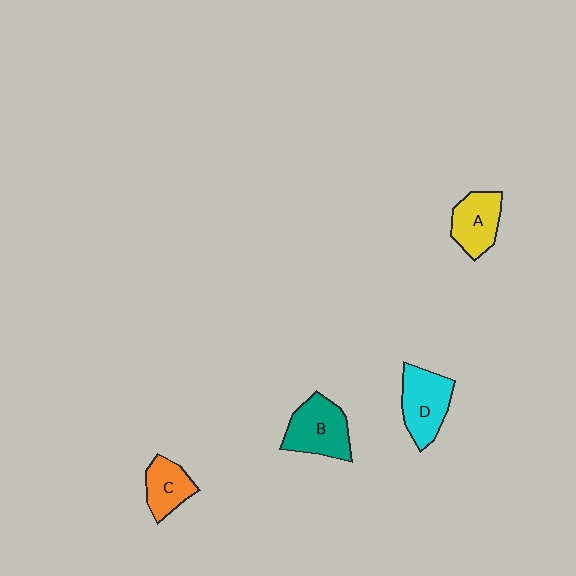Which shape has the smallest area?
Shape C (orange).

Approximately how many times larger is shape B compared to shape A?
Approximately 1.2 times.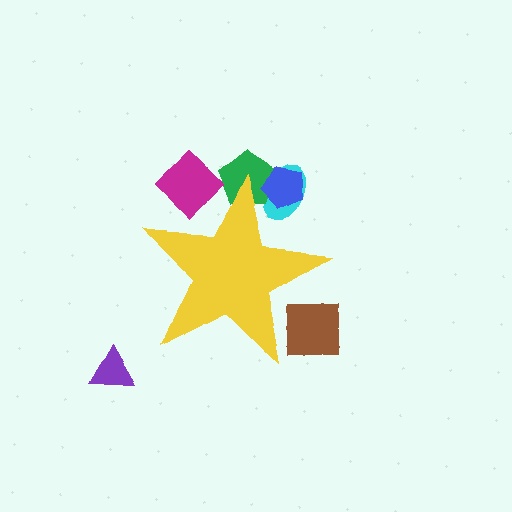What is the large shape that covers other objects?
A yellow star.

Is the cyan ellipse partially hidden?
Yes, the cyan ellipse is partially hidden behind the yellow star.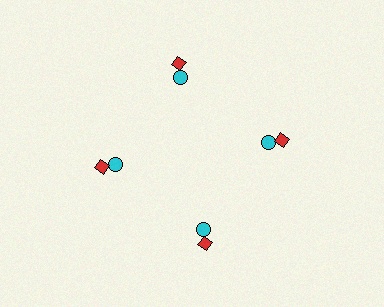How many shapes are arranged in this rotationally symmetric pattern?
There are 8 shapes, arranged in 4 groups of 2.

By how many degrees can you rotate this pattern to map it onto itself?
The pattern maps onto itself every 90 degrees of rotation.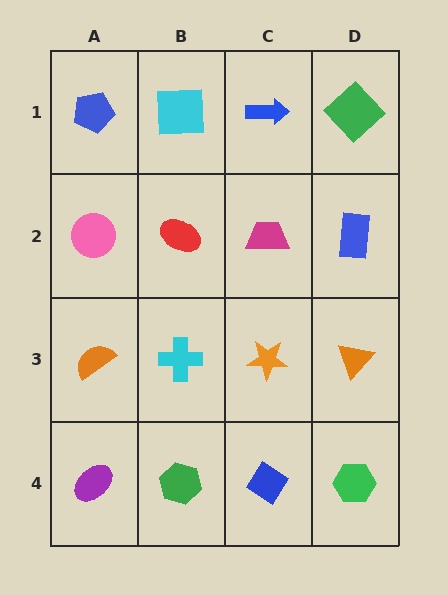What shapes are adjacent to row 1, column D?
A blue rectangle (row 2, column D), a blue arrow (row 1, column C).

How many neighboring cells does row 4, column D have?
2.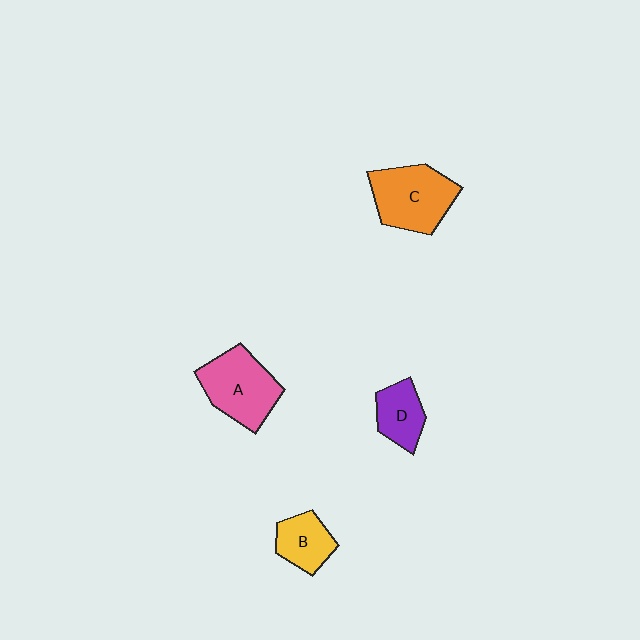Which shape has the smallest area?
Shape B (yellow).